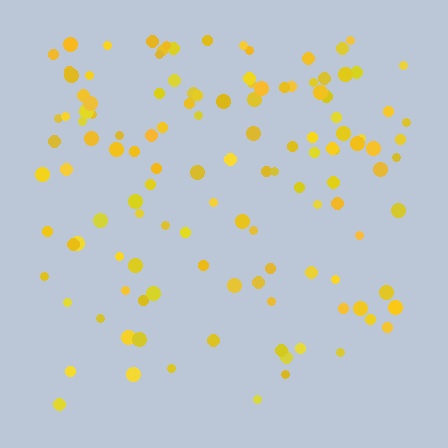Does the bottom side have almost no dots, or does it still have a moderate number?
Still a moderate number, just noticeably fewer than the top.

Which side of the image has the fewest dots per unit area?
The bottom.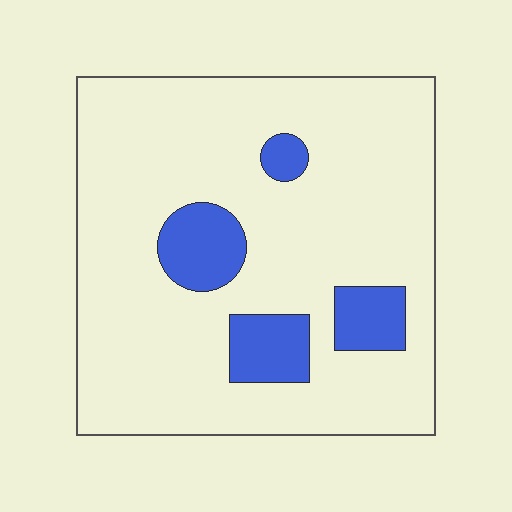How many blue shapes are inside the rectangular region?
4.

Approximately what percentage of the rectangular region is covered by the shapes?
Approximately 15%.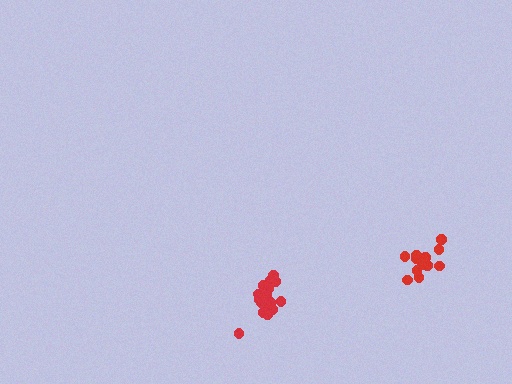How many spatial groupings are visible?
There are 2 spatial groupings.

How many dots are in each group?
Group 1: 13 dots, Group 2: 17 dots (30 total).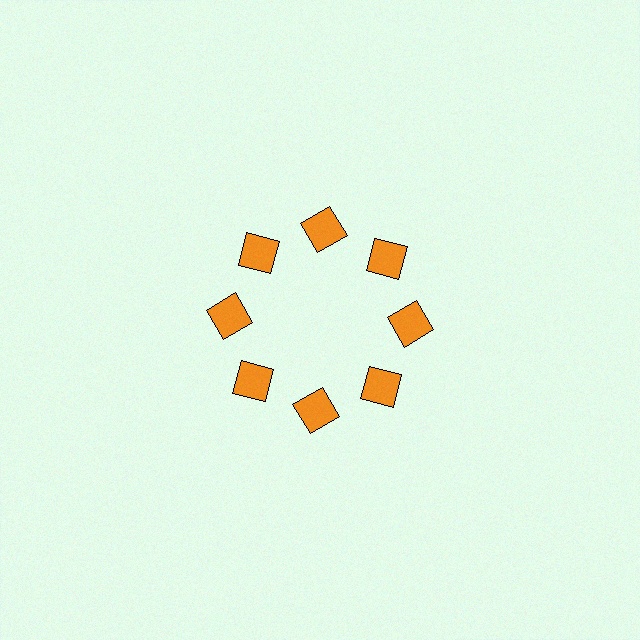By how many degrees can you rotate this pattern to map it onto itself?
The pattern maps onto itself every 45 degrees of rotation.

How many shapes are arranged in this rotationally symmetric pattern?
There are 8 shapes, arranged in 8 groups of 1.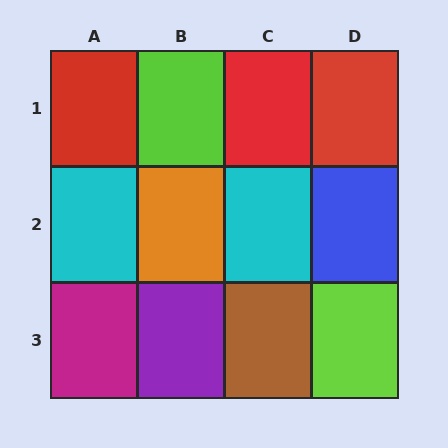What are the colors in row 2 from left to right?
Cyan, orange, cyan, blue.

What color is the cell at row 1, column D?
Red.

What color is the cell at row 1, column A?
Red.